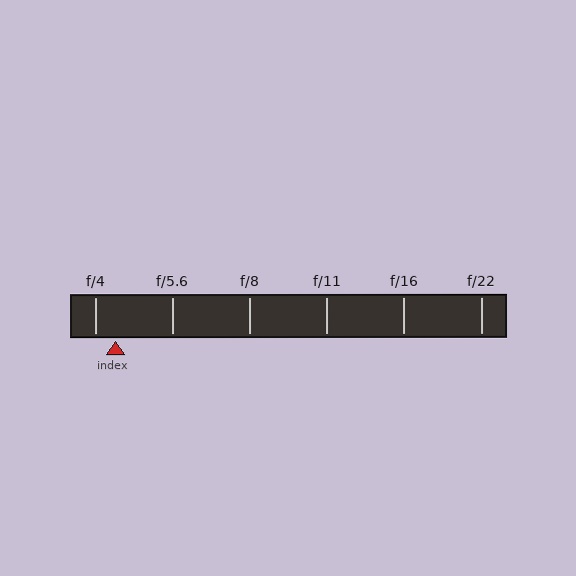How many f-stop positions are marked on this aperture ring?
There are 6 f-stop positions marked.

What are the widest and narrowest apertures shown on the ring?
The widest aperture shown is f/4 and the narrowest is f/22.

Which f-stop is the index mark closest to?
The index mark is closest to f/4.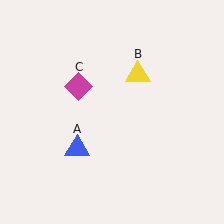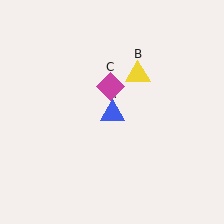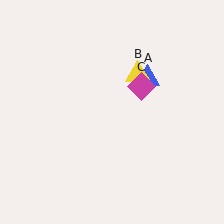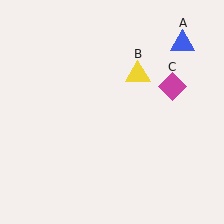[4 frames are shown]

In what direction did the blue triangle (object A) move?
The blue triangle (object A) moved up and to the right.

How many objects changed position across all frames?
2 objects changed position: blue triangle (object A), magenta diamond (object C).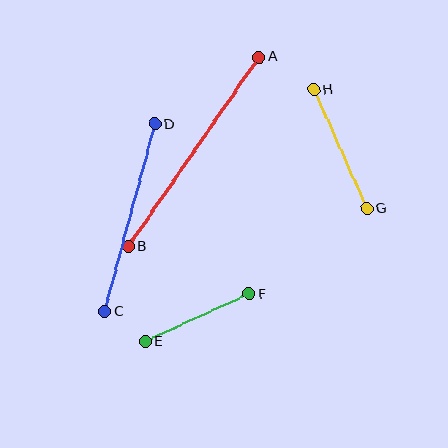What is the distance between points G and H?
The distance is approximately 130 pixels.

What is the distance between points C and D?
The distance is approximately 194 pixels.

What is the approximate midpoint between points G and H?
The midpoint is at approximately (340, 149) pixels.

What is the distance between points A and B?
The distance is approximately 231 pixels.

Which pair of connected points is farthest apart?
Points A and B are farthest apart.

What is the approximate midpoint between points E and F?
The midpoint is at approximately (197, 318) pixels.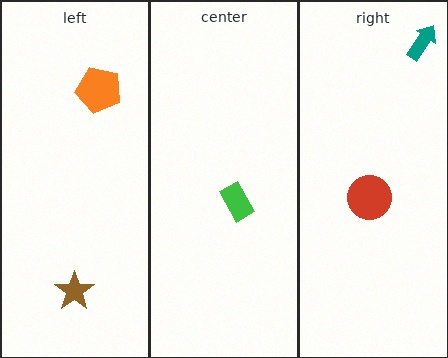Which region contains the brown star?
The left region.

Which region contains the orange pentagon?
The left region.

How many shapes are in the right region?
2.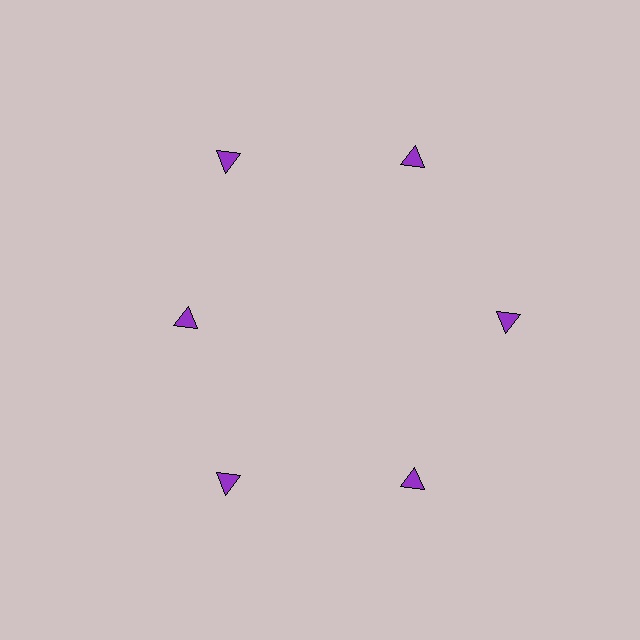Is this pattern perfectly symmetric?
No. The 6 purple triangles are arranged in a ring, but one element near the 9 o'clock position is pulled inward toward the center, breaking the 6-fold rotational symmetry.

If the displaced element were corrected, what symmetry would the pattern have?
It would have 6-fold rotational symmetry — the pattern would map onto itself every 60 degrees.